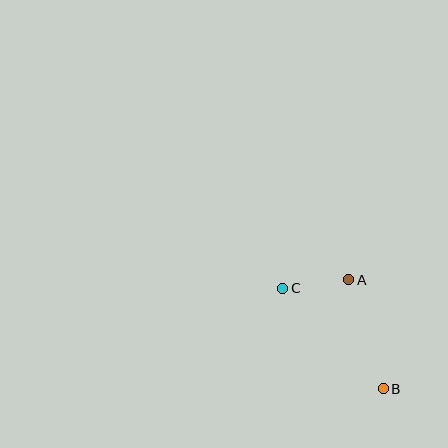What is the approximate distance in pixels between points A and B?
The distance between A and B is approximately 114 pixels.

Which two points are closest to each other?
Points A and C are closest to each other.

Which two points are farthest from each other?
Points B and C are farthest from each other.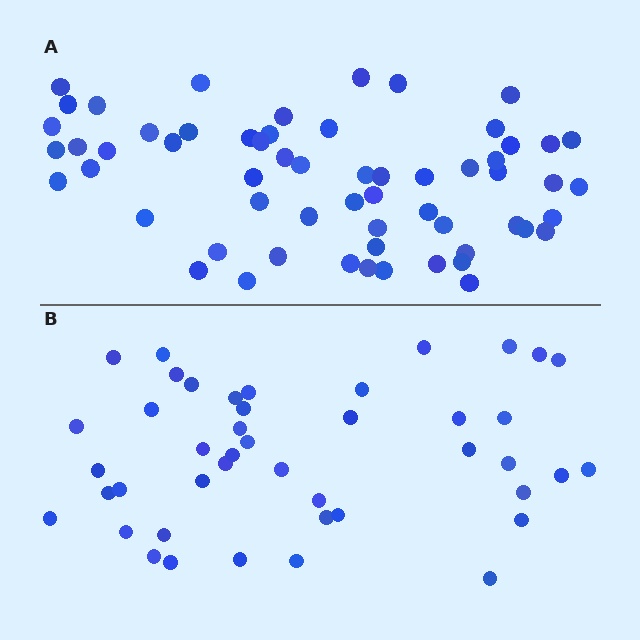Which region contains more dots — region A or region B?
Region A (the top region) has more dots.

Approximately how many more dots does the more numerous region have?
Region A has approximately 15 more dots than region B.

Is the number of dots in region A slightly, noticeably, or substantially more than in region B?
Region A has noticeably more, but not dramatically so. The ratio is roughly 1.4 to 1.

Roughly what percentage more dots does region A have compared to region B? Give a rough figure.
About 35% more.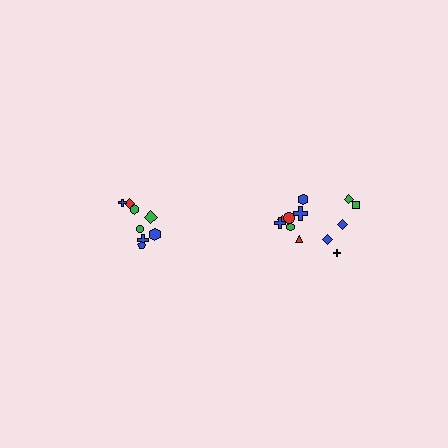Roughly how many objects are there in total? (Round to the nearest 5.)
Roughly 20 objects in total.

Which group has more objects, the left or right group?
The right group.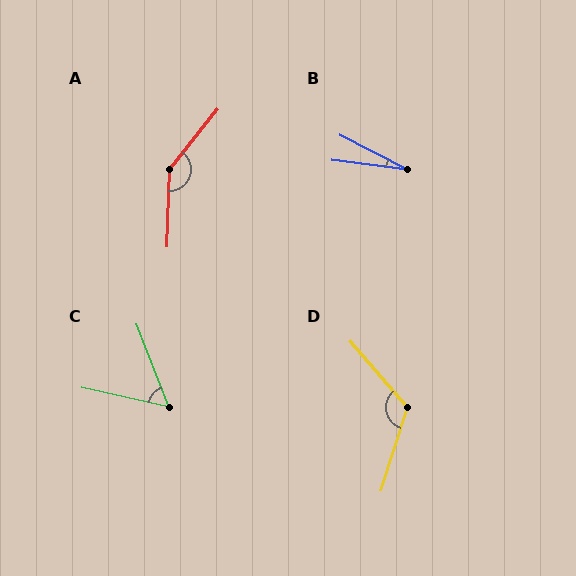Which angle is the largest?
A, at approximately 143 degrees.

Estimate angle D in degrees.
Approximately 121 degrees.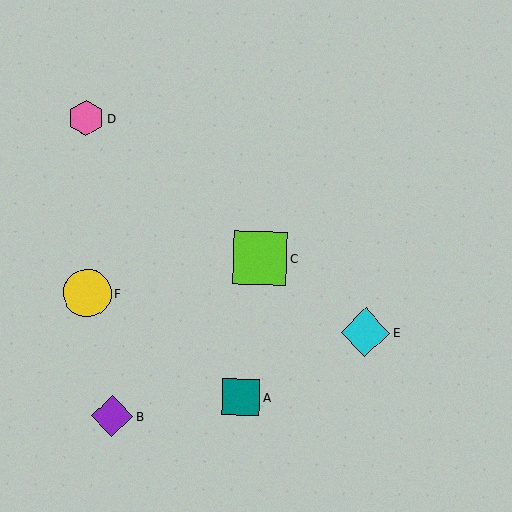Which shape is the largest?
The lime square (labeled C) is the largest.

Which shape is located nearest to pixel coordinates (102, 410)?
The purple diamond (labeled B) at (112, 416) is nearest to that location.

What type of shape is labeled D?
Shape D is a pink hexagon.